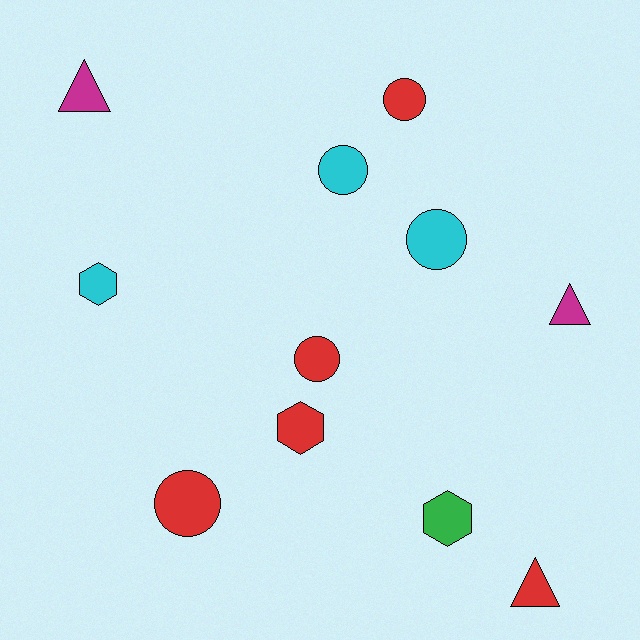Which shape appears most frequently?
Circle, with 5 objects.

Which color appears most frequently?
Red, with 5 objects.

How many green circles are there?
There are no green circles.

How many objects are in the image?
There are 11 objects.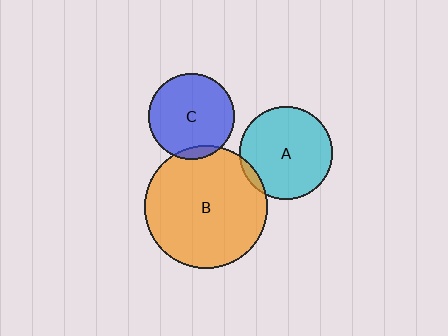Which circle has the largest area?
Circle B (orange).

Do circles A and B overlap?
Yes.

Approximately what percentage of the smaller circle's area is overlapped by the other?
Approximately 5%.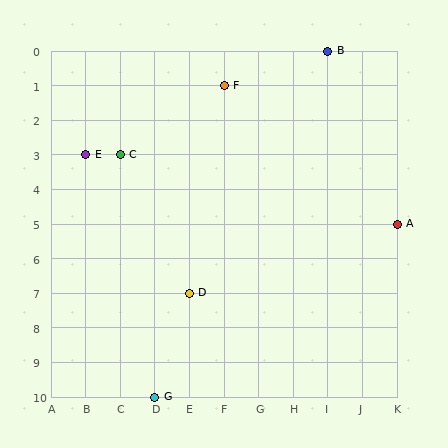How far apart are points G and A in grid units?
Points G and A are 7 columns and 5 rows apart (about 8.6 grid units diagonally).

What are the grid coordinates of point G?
Point G is at grid coordinates (D, 10).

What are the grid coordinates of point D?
Point D is at grid coordinates (E, 7).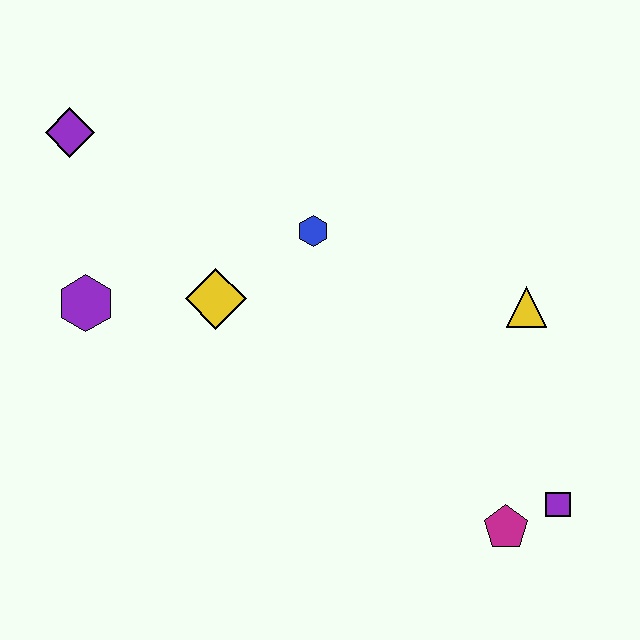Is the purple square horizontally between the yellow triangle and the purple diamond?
No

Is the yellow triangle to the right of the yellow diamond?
Yes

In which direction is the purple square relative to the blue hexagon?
The purple square is below the blue hexagon.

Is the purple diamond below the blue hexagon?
No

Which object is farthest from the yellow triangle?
The purple diamond is farthest from the yellow triangle.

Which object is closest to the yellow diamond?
The blue hexagon is closest to the yellow diamond.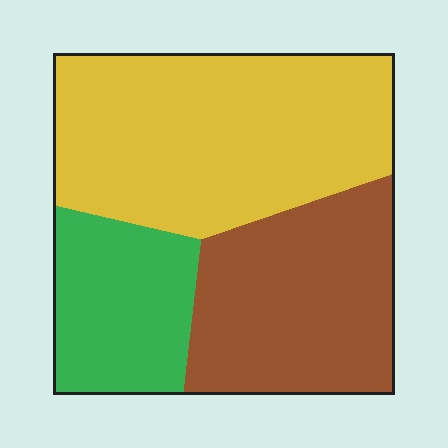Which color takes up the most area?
Yellow, at roughly 45%.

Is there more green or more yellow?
Yellow.